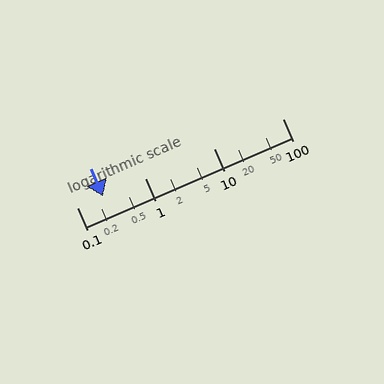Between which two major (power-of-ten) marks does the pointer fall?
The pointer is between 0.1 and 1.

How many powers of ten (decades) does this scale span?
The scale spans 3 decades, from 0.1 to 100.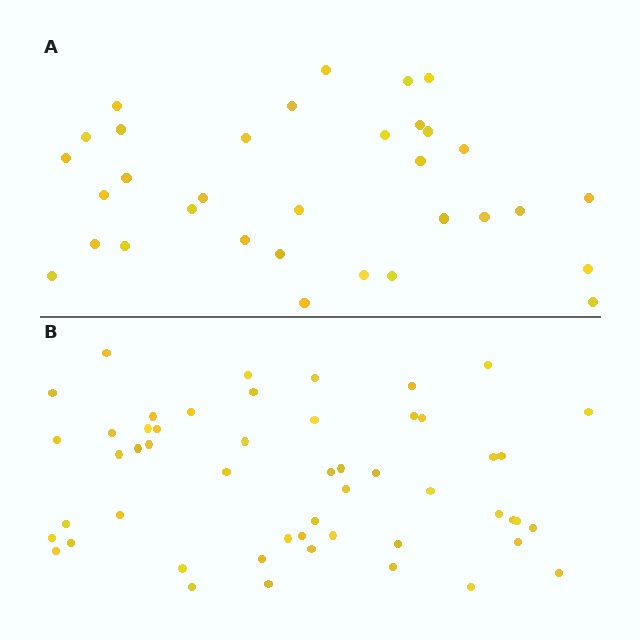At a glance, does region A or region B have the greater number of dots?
Region B (the bottom region) has more dots.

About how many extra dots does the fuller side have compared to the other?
Region B has approximately 20 more dots than region A.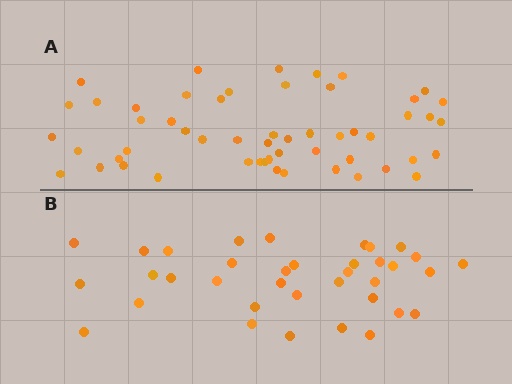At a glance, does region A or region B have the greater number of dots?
Region A (the top region) has more dots.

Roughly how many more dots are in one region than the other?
Region A has approximately 20 more dots than region B.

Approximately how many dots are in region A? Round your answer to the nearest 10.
About 50 dots. (The exact count is 54, which rounds to 50.)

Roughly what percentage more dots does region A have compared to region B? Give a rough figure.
About 50% more.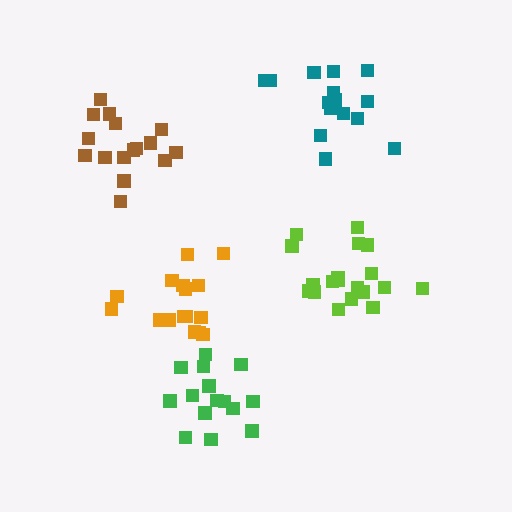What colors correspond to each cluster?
The clusters are colored: brown, lime, orange, teal, green.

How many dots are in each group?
Group 1: 16 dots, Group 2: 19 dots, Group 3: 16 dots, Group 4: 15 dots, Group 5: 15 dots (81 total).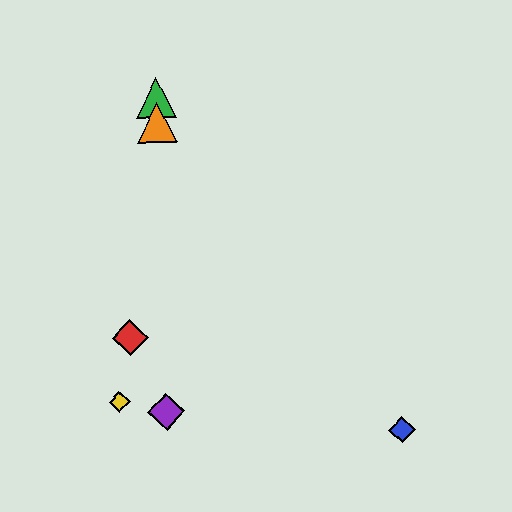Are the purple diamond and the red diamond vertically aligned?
No, the purple diamond is at x≈166 and the red diamond is at x≈130.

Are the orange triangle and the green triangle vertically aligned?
Yes, both are at x≈157.